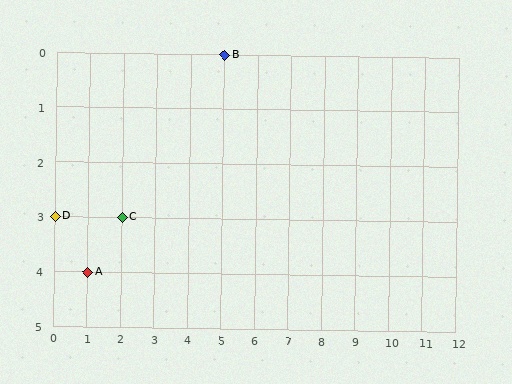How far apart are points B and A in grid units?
Points B and A are 4 columns and 4 rows apart (about 5.7 grid units diagonally).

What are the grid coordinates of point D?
Point D is at grid coordinates (0, 3).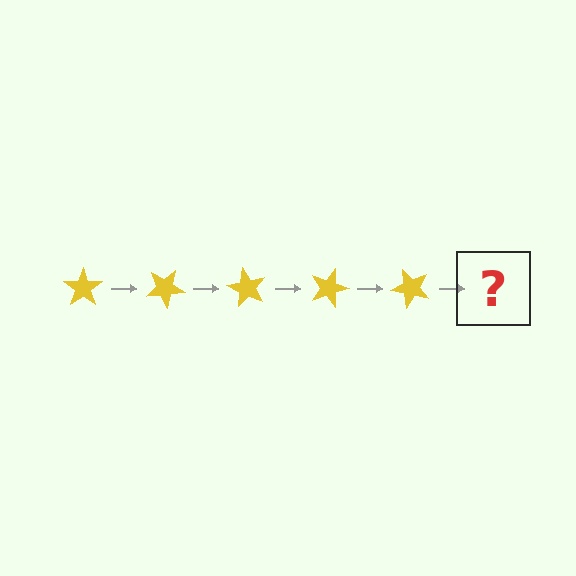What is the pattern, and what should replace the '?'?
The pattern is that the star rotates 30 degrees each step. The '?' should be a yellow star rotated 150 degrees.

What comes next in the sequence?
The next element should be a yellow star rotated 150 degrees.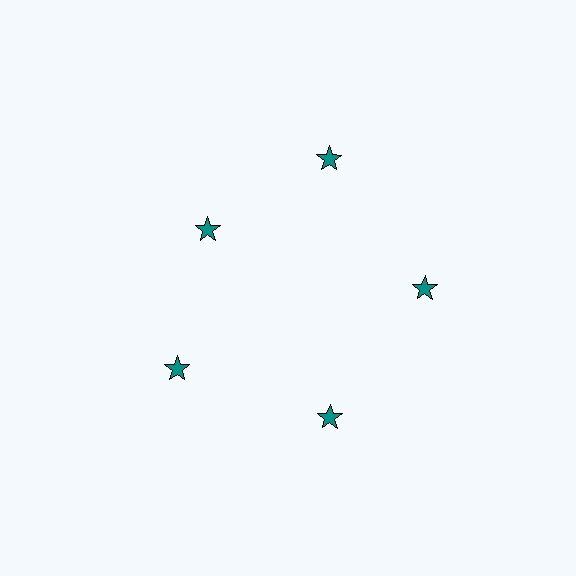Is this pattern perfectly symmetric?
No. The 5 teal stars are arranged in a ring, but one element near the 10 o'clock position is pulled inward toward the center, breaking the 5-fold rotational symmetry.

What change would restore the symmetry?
The symmetry would be restored by moving it outward, back onto the ring so that all 5 stars sit at equal angles and equal distance from the center.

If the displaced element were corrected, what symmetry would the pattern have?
It would have 5-fold rotational symmetry — the pattern would map onto itself every 72 degrees.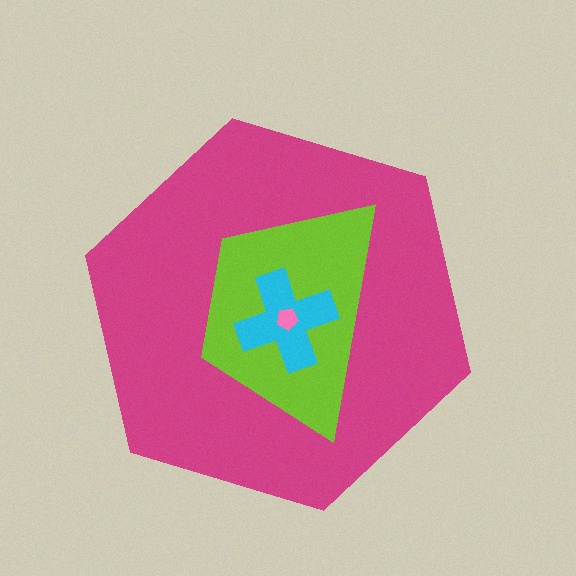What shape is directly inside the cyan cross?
The pink pentagon.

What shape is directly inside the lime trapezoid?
The cyan cross.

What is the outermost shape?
The magenta hexagon.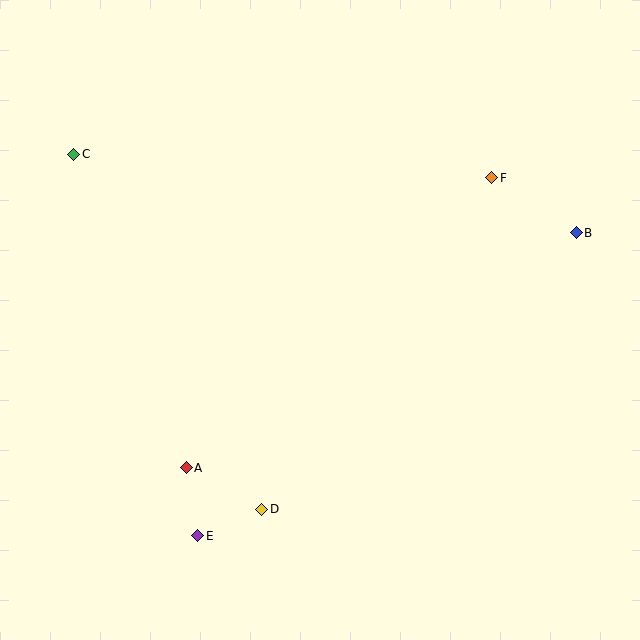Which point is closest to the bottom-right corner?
Point D is closest to the bottom-right corner.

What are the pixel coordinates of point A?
Point A is at (186, 468).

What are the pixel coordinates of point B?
Point B is at (576, 233).